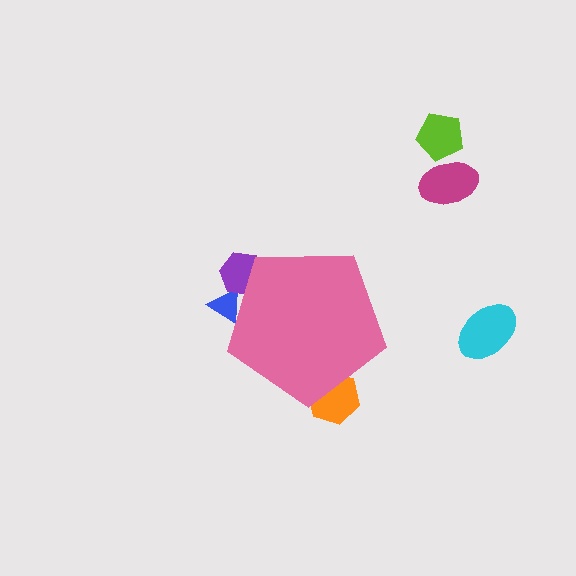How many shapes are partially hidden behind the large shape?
3 shapes are partially hidden.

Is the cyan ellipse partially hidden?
No, the cyan ellipse is fully visible.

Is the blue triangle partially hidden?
Yes, the blue triangle is partially hidden behind the pink pentagon.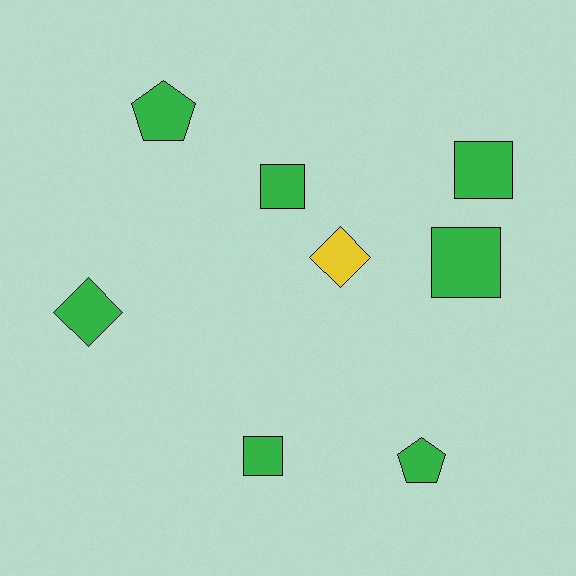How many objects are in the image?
There are 8 objects.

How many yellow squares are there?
There are no yellow squares.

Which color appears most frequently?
Green, with 7 objects.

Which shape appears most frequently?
Square, with 4 objects.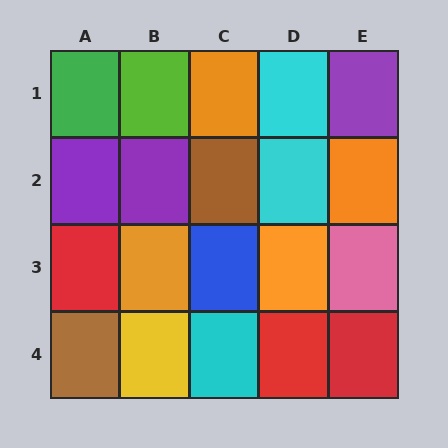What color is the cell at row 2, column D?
Cyan.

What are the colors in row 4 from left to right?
Brown, yellow, cyan, red, red.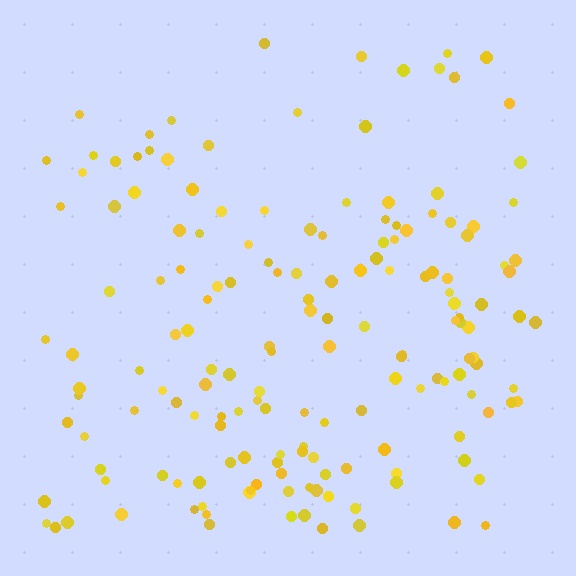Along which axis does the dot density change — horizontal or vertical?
Vertical.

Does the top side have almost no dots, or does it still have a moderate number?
Still a moderate number, just noticeably fewer than the bottom.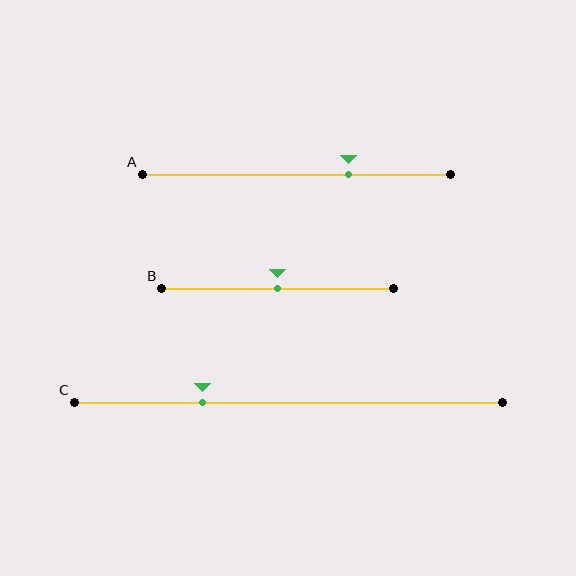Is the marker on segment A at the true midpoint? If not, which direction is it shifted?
No, the marker on segment A is shifted to the right by about 17% of the segment length.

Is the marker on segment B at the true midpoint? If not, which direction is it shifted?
Yes, the marker on segment B is at the true midpoint.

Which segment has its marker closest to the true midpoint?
Segment B has its marker closest to the true midpoint.